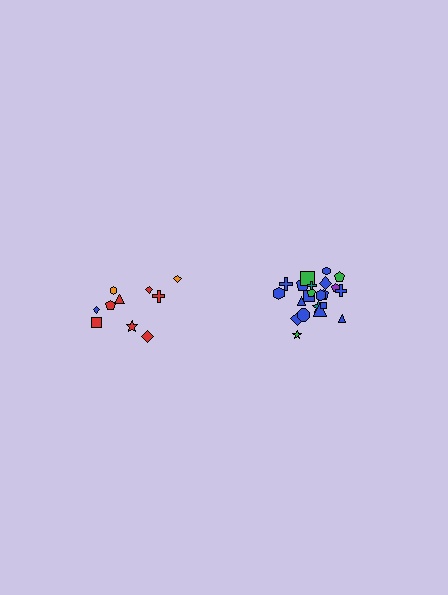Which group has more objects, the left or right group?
The right group.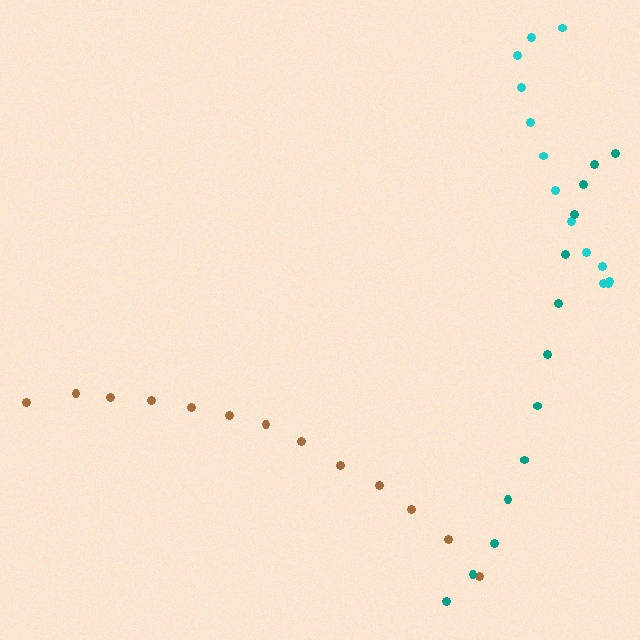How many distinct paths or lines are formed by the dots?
There are 3 distinct paths.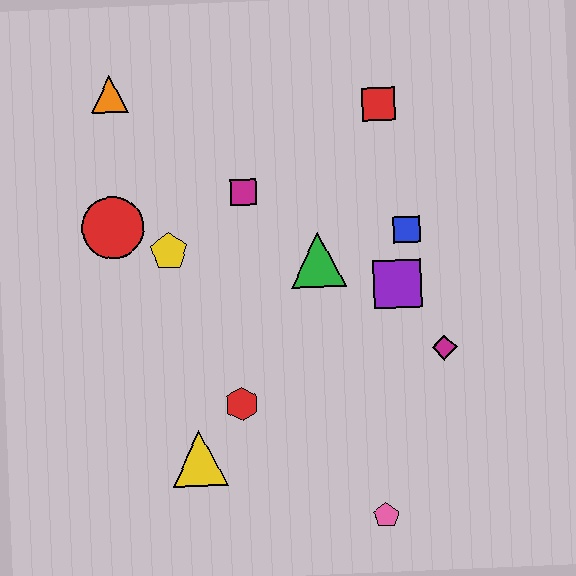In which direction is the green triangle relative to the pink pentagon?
The green triangle is above the pink pentagon.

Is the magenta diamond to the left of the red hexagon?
No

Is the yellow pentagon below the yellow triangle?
No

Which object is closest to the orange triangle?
The red circle is closest to the orange triangle.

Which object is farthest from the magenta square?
The pink pentagon is farthest from the magenta square.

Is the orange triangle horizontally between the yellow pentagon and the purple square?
No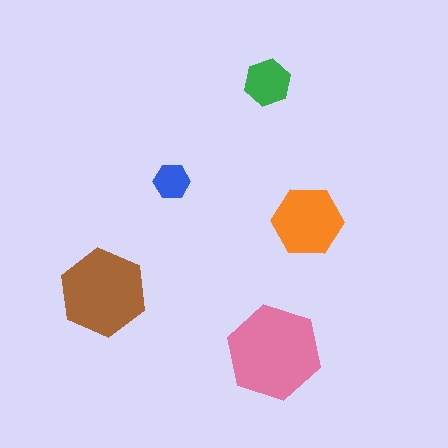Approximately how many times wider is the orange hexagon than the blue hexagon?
About 2 times wider.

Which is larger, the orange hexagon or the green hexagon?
The orange one.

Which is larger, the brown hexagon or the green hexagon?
The brown one.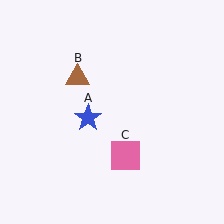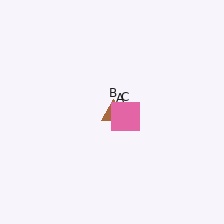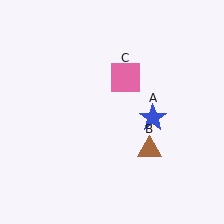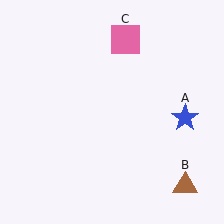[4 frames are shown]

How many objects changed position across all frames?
3 objects changed position: blue star (object A), brown triangle (object B), pink square (object C).